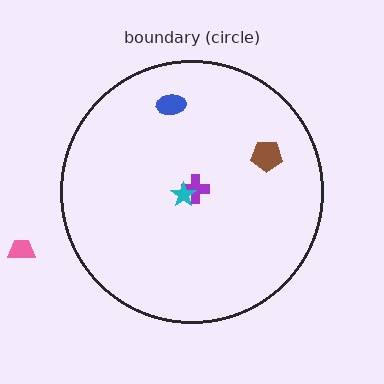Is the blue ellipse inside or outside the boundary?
Inside.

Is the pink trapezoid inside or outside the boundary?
Outside.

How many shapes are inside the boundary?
4 inside, 1 outside.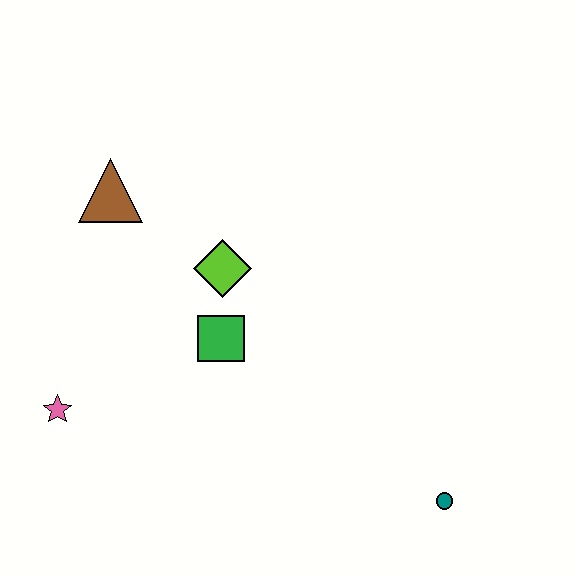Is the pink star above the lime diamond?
No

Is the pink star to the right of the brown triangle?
No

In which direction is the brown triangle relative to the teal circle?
The brown triangle is to the left of the teal circle.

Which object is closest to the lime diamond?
The green square is closest to the lime diamond.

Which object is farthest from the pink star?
The teal circle is farthest from the pink star.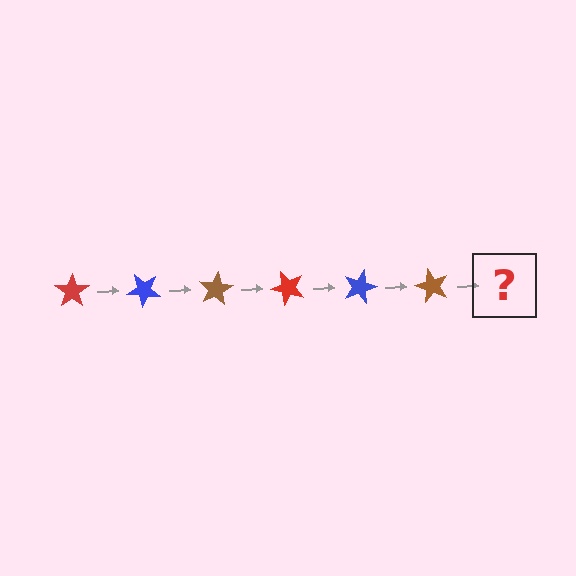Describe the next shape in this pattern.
It should be a red star, rotated 240 degrees from the start.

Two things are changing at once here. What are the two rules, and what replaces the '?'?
The two rules are that it rotates 40 degrees each step and the color cycles through red, blue, and brown. The '?' should be a red star, rotated 240 degrees from the start.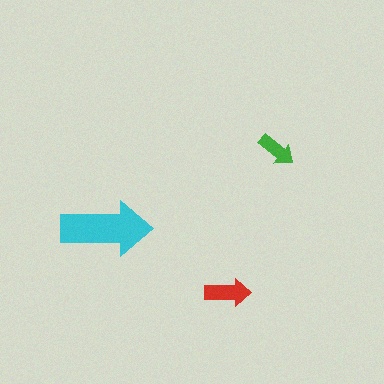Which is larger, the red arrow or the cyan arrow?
The cyan one.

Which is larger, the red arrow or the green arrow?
The red one.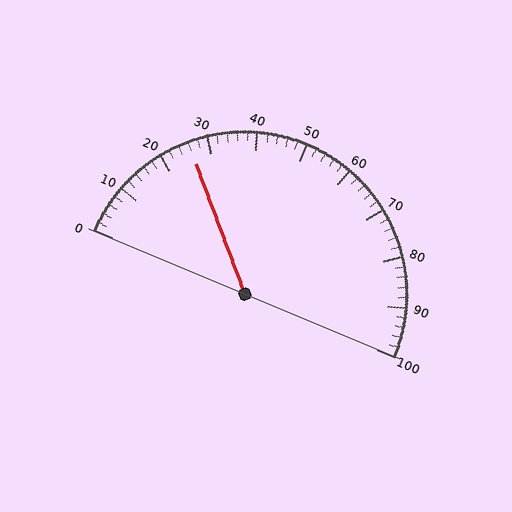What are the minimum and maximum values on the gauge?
The gauge ranges from 0 to 100.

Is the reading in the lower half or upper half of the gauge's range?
The reading is in the lower half of the range (0 to 100).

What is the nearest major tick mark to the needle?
The nearest major tick mark is 30.